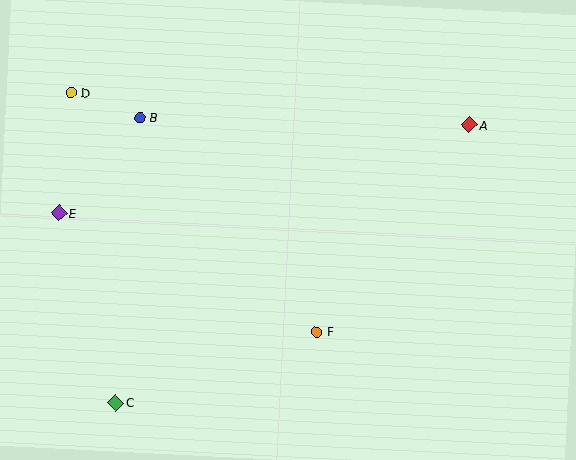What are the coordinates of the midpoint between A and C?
The midpoint between A and C is at (292, 264).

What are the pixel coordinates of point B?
Point B is at (140, 117).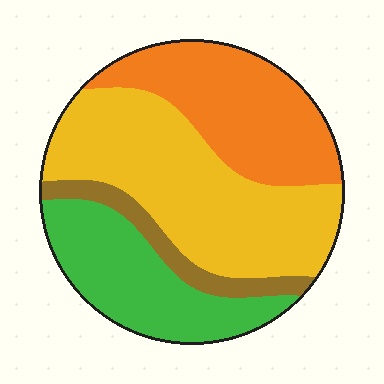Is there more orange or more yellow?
Yellow.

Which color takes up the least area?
Brown, at roughly 10%.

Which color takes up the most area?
Yellow, at roughly 40%.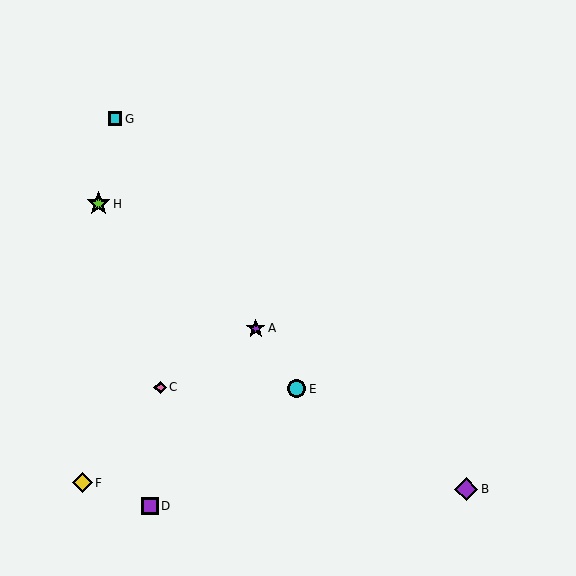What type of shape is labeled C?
Shape C is a pink diamond.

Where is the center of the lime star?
The center of the lime star is at (98, 204).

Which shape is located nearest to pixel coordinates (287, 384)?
The cyan circle (labeled E) at (297, 389) is nearest to that location.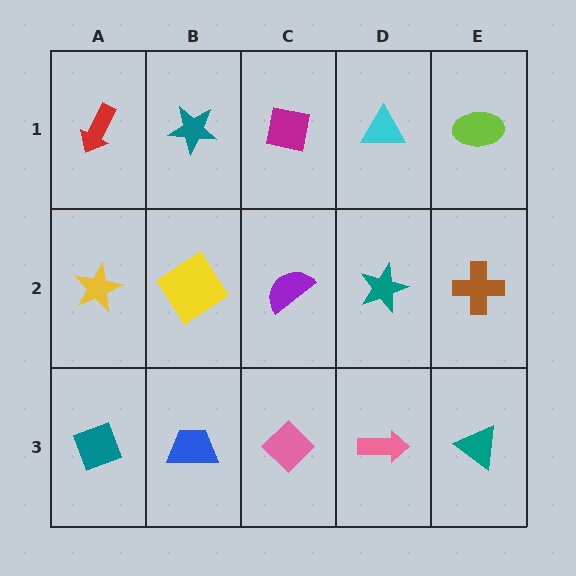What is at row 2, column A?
A yellow star.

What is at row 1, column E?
A lime ellipse.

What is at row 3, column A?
A teal diamond.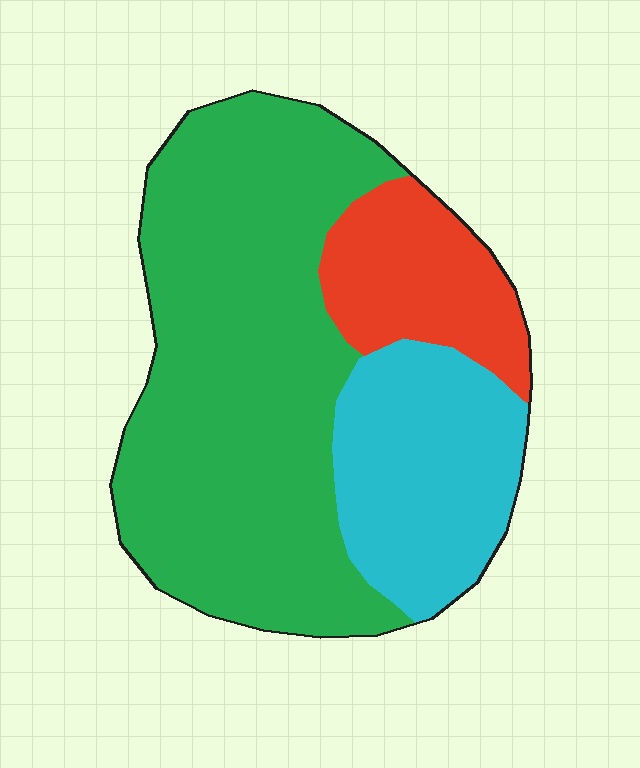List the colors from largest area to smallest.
From largest to smallest: green, cyan, red.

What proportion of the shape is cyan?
Cyan takes up about one quarter (1/4) of the shape.